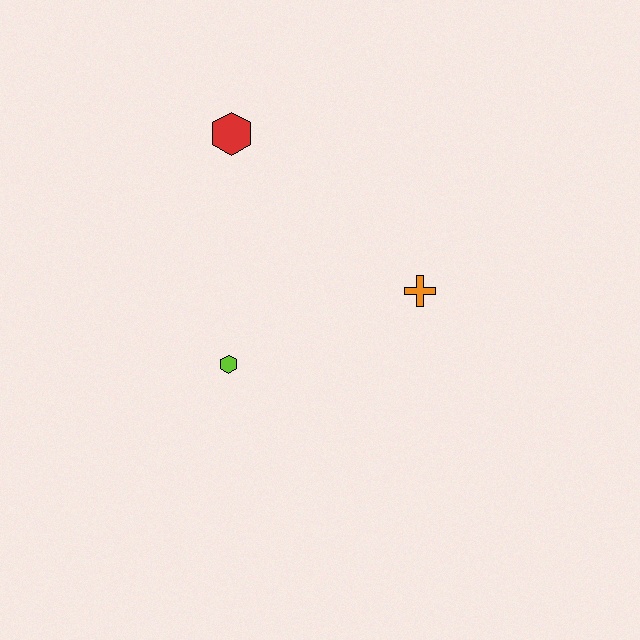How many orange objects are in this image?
There is 1 orange object.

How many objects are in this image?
There are 3 objects.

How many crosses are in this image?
There is 1 cross.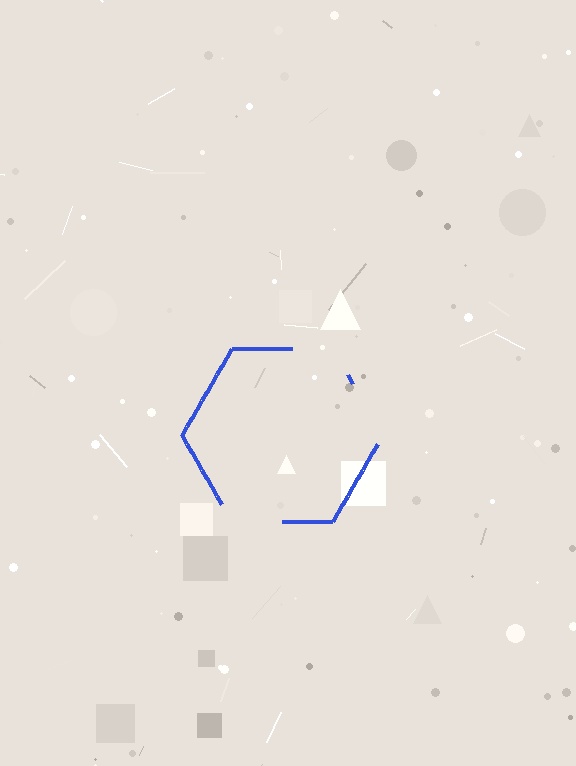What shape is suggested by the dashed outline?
The dashed outline suggests a hexagon.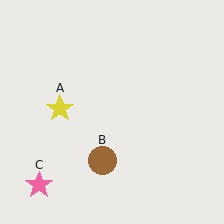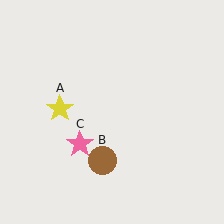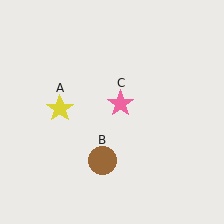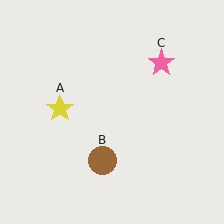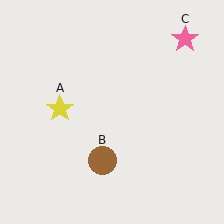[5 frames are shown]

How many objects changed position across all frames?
1 object changed position: pink star (object C).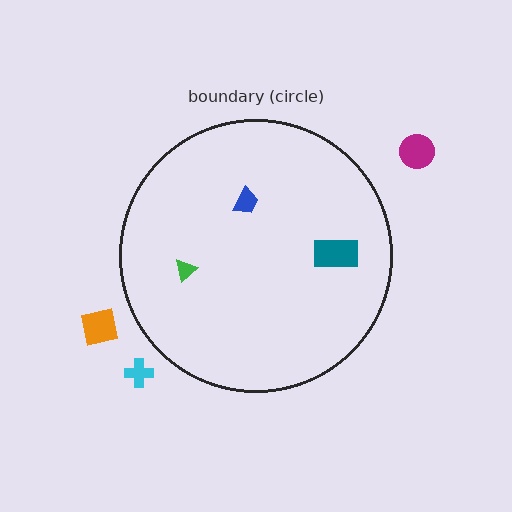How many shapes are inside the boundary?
3 inside, 3 outside.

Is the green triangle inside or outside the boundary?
Inside.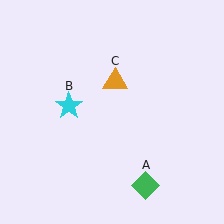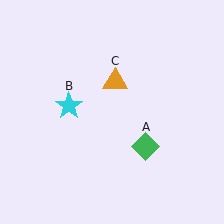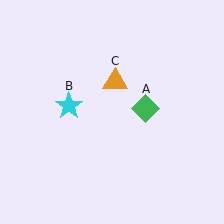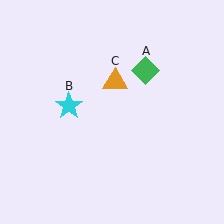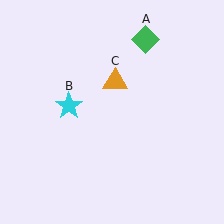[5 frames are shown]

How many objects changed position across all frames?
1 object changed position: green diamond (object A).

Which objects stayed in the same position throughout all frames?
Cyan star (object B) and orange triangle (object C) remained stationary.